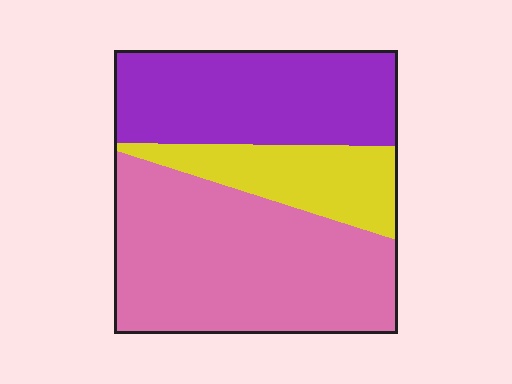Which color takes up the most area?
Pink, at roughly 50%.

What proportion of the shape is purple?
Purple covers about 35% of the shape.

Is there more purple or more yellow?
Purple.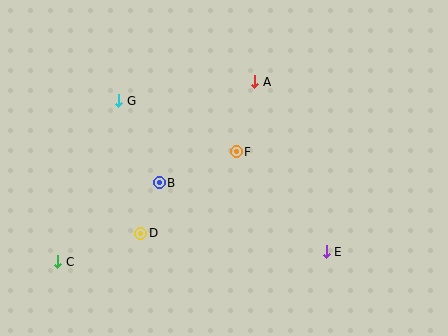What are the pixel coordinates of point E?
Point E is at (326, 252).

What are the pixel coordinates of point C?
Point C is at (58, 262).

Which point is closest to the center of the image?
Point F at (236, 152) is closest to the center.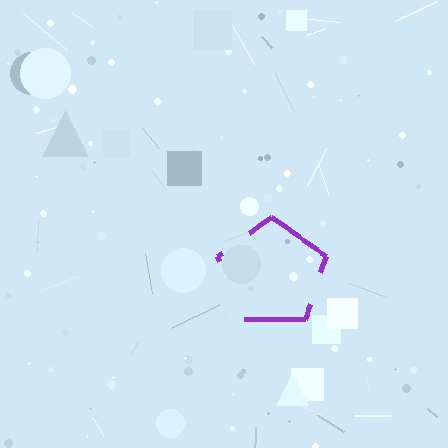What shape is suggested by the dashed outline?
The dashed outline suggests a pentagon.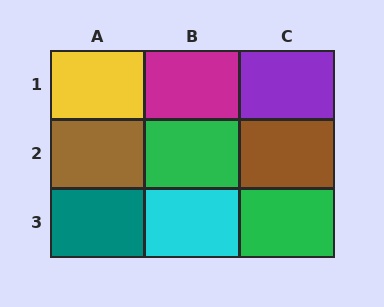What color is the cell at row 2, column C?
Brown.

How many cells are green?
2 cells are green.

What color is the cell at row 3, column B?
Cyan.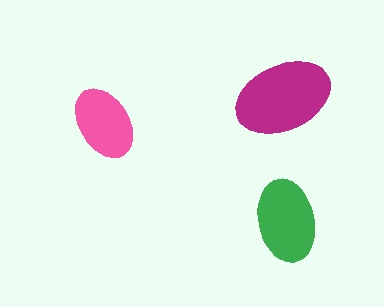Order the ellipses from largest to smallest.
the magenta one, the green one, the pink one.